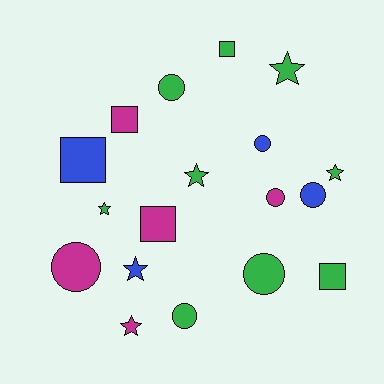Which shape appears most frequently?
Circle, with 7 objects.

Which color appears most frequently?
Green, with 9 objects.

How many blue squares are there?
There is 1 blue square.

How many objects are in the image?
There are 18 objects.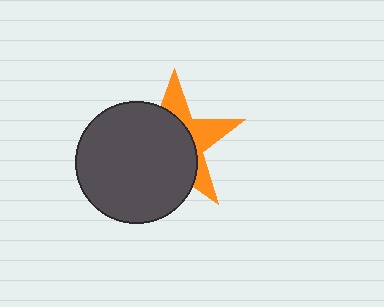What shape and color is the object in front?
The object in front is a dark gray circle.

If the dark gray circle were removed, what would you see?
You would see the complete orange star.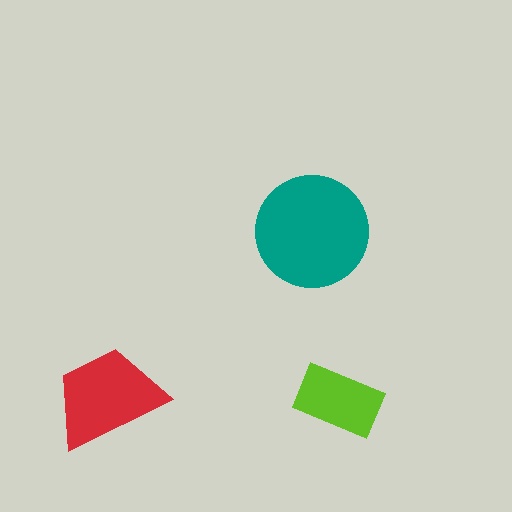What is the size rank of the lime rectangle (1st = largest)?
3rd.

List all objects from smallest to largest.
The lime rectangle, the red trapezoid, the teal circle.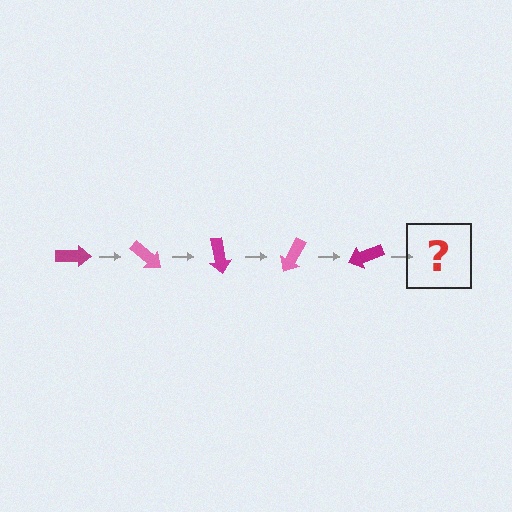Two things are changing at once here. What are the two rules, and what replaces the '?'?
The two rules are that it rotates 40 degrees each step and the color cycles through magenta and pink. The '?' should be a pink arrow, rotated 200 degrees from the start.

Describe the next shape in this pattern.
It should be a pink arrow, rotated 200 degrees from the start.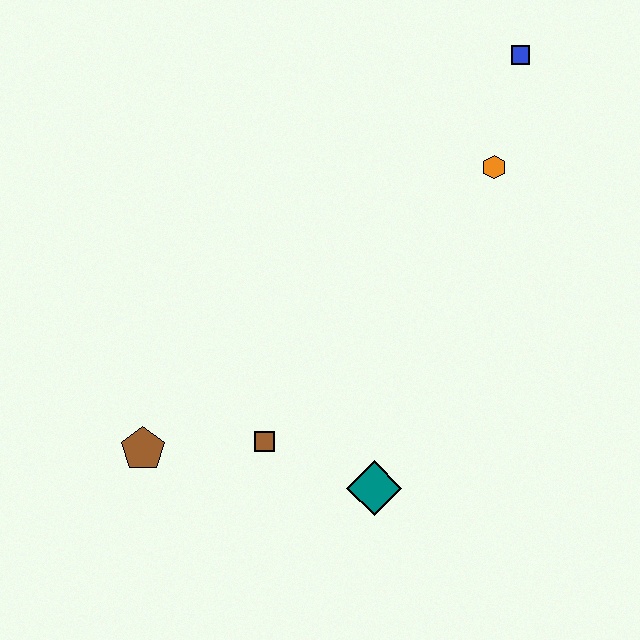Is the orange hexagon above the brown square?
Yes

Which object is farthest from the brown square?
The blue square is farthest from the brown square.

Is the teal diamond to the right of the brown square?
Yes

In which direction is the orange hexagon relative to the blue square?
The orange hexagon is below the blue square.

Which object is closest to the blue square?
The orange hexagon is closest to the blue square.